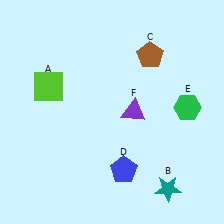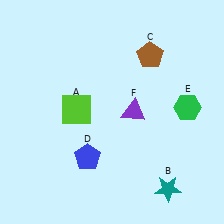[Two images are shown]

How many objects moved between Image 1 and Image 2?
2 objects moved between the two images.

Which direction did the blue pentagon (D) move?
The blue pentagon (D) moved left.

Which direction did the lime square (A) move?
The lime square (A) moved right.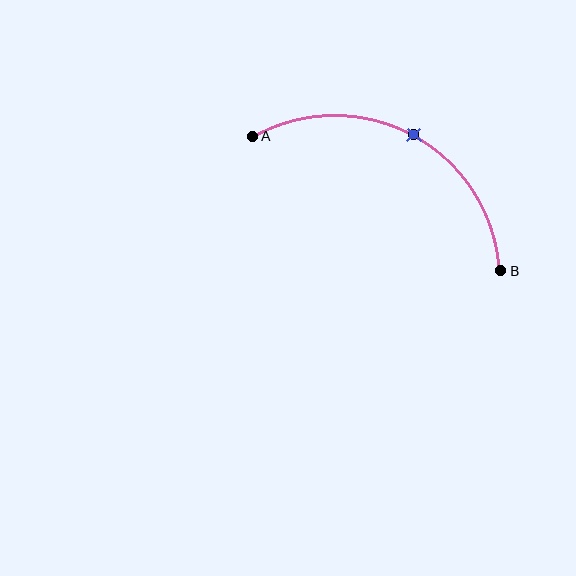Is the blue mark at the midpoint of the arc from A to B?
Yes. The blue mark lies on the arc at equal arc-length from both A and B — it is the arc midpoint.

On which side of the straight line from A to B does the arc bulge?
The arc bulges above the straight line connecting A and B.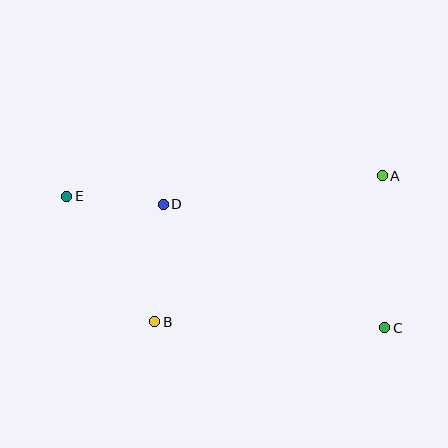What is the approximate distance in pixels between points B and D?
The distance between B and D is approximately 117 pixels.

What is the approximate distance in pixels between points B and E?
The distance between B and E is approximately 153 pixels.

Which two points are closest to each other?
Points D and E are closest to each other.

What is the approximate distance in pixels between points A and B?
The distance between A and B is approximately 271 pixels.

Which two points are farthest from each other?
Points C and E are farthest from each other.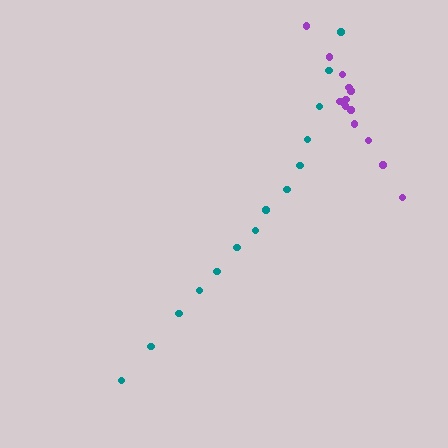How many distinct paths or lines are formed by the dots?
There are 2 distinct paths.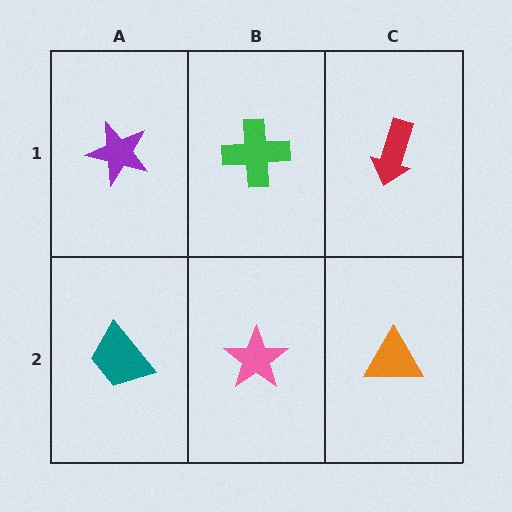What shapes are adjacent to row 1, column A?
A teal trapezoid (row 2, column A), a green cross (row 1, column B).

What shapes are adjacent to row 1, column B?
A pink star (row 2, column B), a purple star (row 1, column A), a red arrow (row 1, column C).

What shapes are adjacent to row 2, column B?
A green cross (row 1, column B), a teal trapezoid (row 2, column A), an orange triangle (row 2, column C).